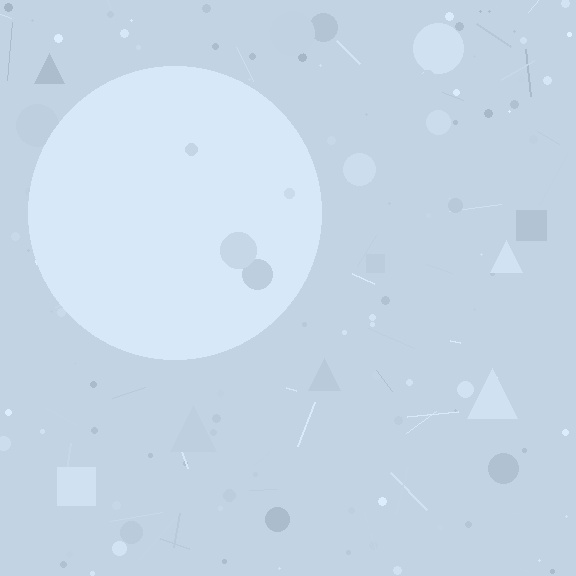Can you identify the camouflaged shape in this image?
The camouflaged shape is a circle.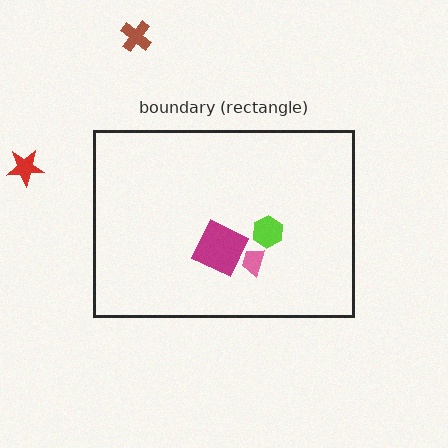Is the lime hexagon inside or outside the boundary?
Inside.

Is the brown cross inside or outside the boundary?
Outside.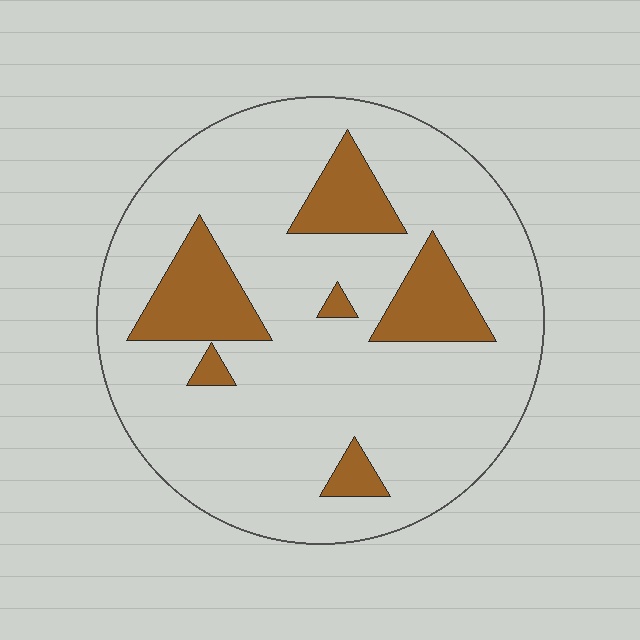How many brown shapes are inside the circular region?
6.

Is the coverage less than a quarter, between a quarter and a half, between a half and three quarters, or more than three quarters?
Less than a quarter.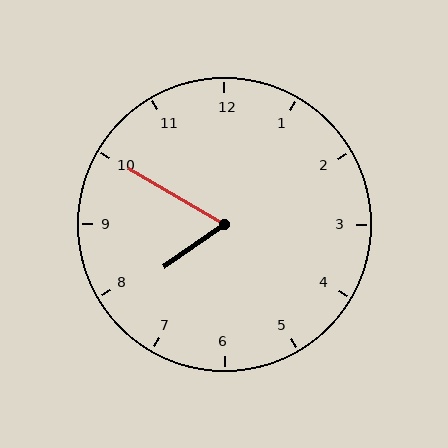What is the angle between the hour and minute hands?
Approximately 65 degrees.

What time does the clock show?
7:50.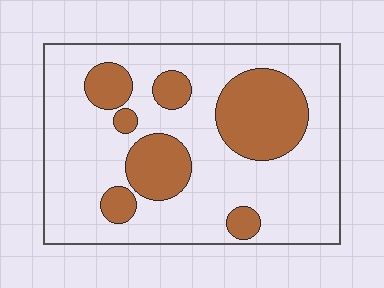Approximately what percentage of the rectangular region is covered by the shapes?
Approximately 25%.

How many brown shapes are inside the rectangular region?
7.